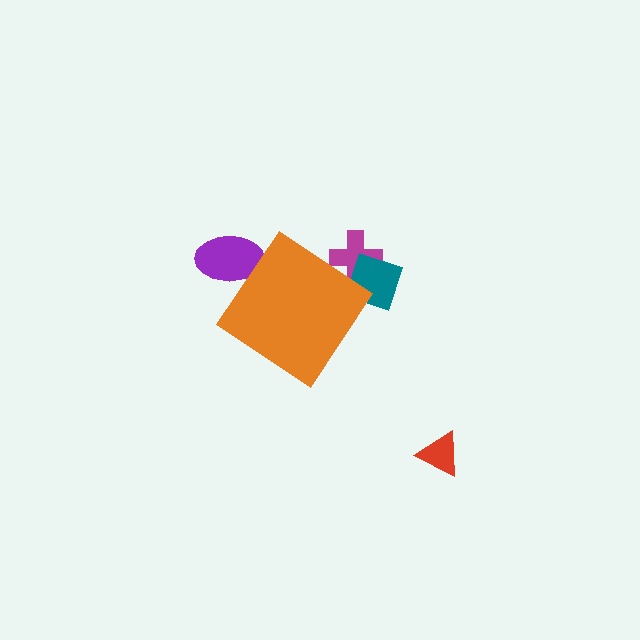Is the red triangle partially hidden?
No, the red triangle is fully visible.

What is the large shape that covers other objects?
An orange diamond.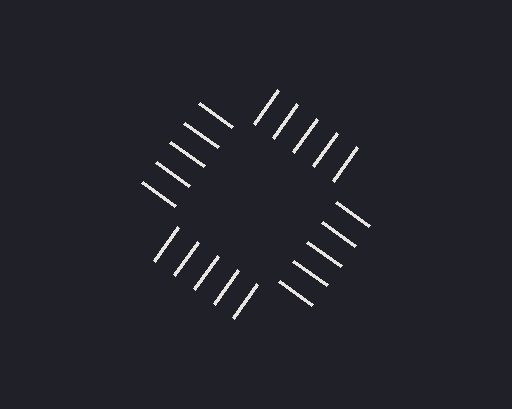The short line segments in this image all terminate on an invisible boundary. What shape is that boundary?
An illusory square — the line segments terminate on its edges but no continuous stroke is drawn.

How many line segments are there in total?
20 — 5 along each of the 4 edges.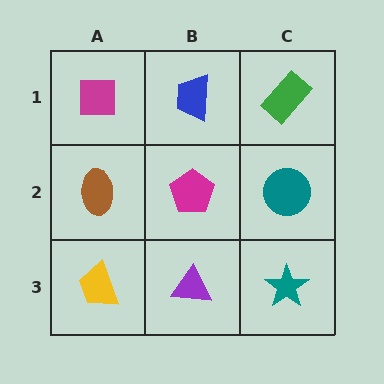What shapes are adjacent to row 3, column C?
A teal circle (row 2, column C), a purple triangle (row 3, column B).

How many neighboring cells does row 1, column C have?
2.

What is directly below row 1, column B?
A magenta pentagon.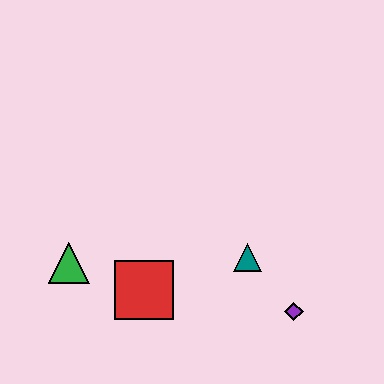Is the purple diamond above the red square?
No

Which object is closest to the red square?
The green triangle is closest to the red square.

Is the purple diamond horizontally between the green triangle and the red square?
No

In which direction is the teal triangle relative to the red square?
The teal triangle is to the right of the red square.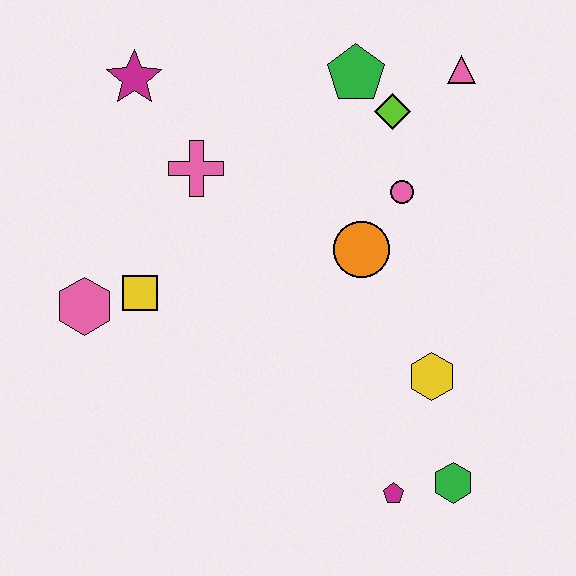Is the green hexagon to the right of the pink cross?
Yes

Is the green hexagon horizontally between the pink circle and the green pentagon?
No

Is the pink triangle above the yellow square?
Yes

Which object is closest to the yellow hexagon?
The green hexagon is closest to the yellow hexagon.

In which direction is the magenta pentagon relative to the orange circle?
The magenta pentagon is below the orange circle.